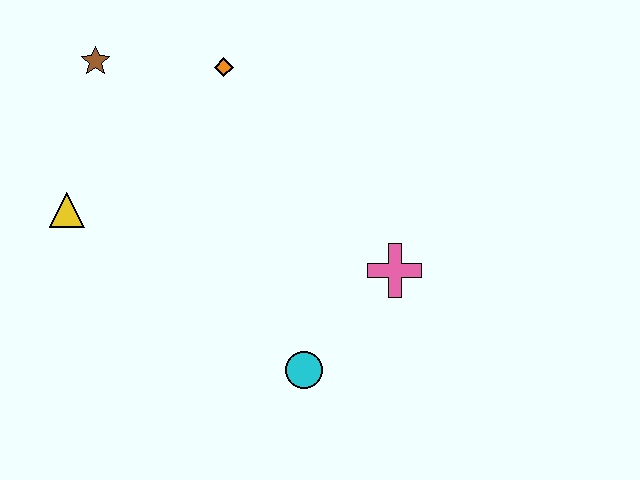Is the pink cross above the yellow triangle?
No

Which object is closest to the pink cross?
The cyan circle is closest to the pink cross.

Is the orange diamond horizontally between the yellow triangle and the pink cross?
Yes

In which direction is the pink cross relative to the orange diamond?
The pink cross is below the orange diamond.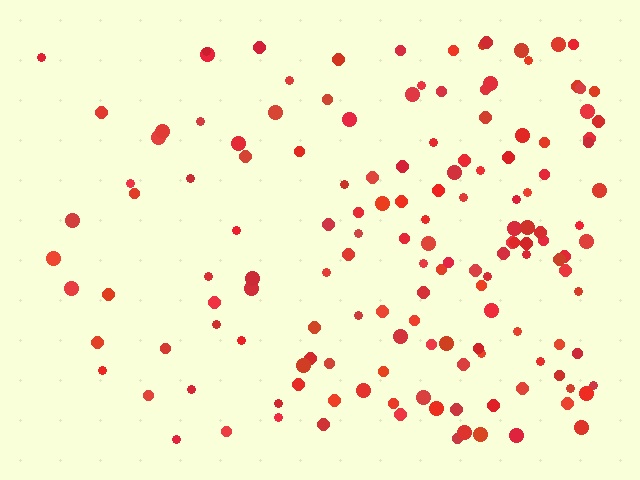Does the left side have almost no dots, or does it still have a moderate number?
Still a moderate number, just noticeably fewer than the right.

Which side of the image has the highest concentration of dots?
The right.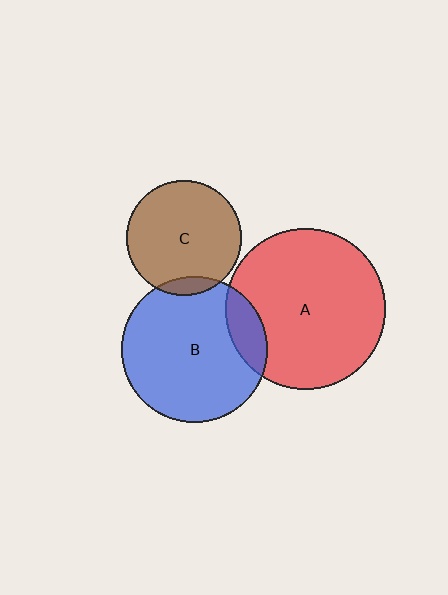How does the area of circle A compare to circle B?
Approximately 1.2 times.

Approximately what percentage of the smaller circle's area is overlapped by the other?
Approximately 15%.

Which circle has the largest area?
Circle A (red).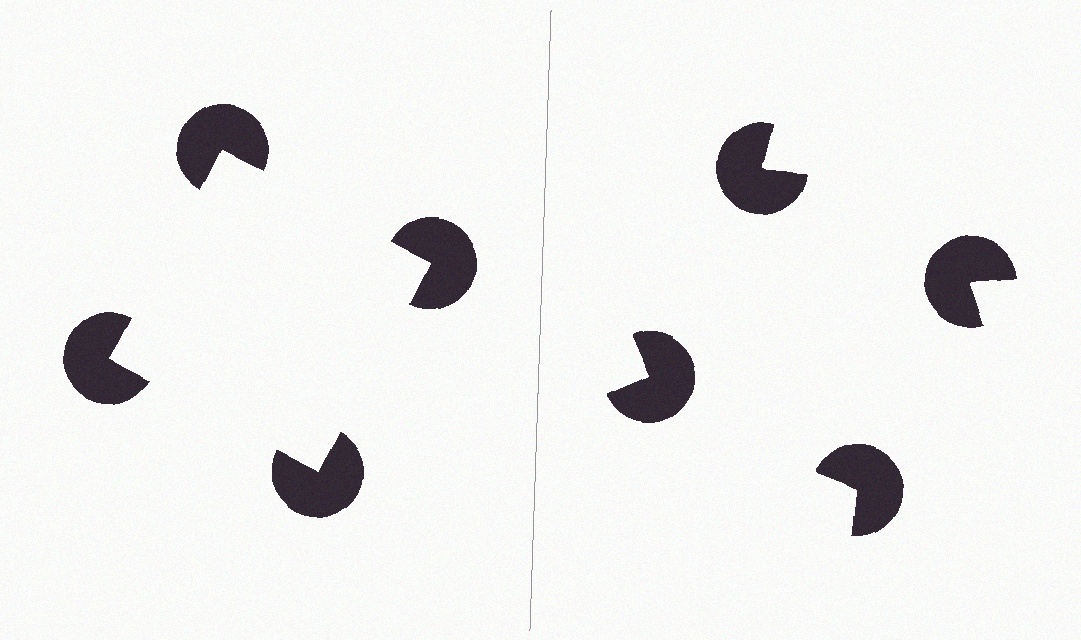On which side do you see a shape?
An illusory square appears on the left side. On the right side the wedge cuts are rotated, so no coherent shape forms.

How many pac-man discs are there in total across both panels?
8 — 4 on each side.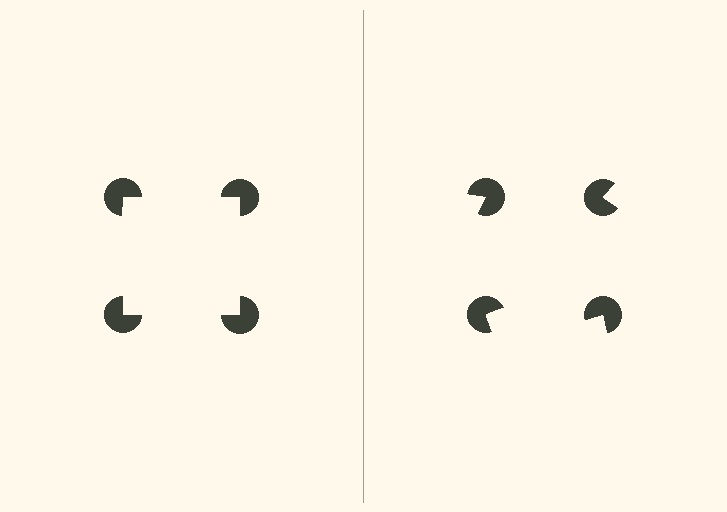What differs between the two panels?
The pac-man discs are positioned identically on both sides; only the wedge orientations differ. On the left they align to a square; on the right they are misaligned.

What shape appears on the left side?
An illusory square.